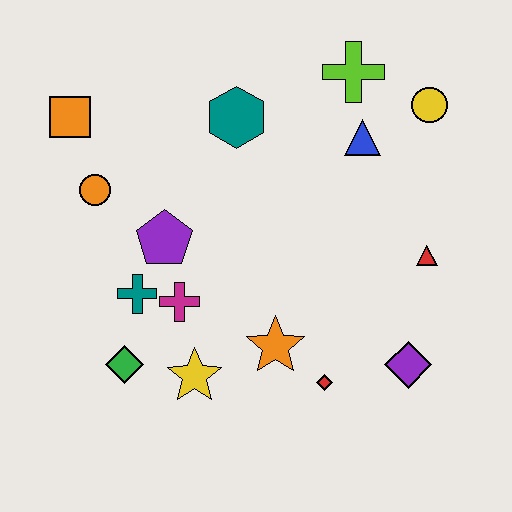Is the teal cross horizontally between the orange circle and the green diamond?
No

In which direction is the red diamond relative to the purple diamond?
The red diamond is to the left of the purple diamond.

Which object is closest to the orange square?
The orange circle is closest to the orange square.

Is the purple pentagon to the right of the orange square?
Yes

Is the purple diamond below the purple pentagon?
Yes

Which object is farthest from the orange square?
The purple diamond is farthest from the orange square.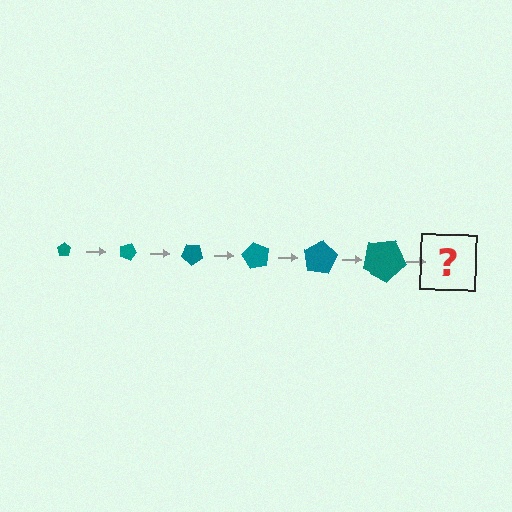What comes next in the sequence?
The next element should be a pentagon, larger than the previous one and rotated 120 degrees from the start.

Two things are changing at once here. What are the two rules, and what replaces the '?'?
The two rules are that the pentagon grows larger each step and it rotates 20 degrees each step. The '?' should be a pentagon, larger than the previous one and rotated 120 degrees from the start.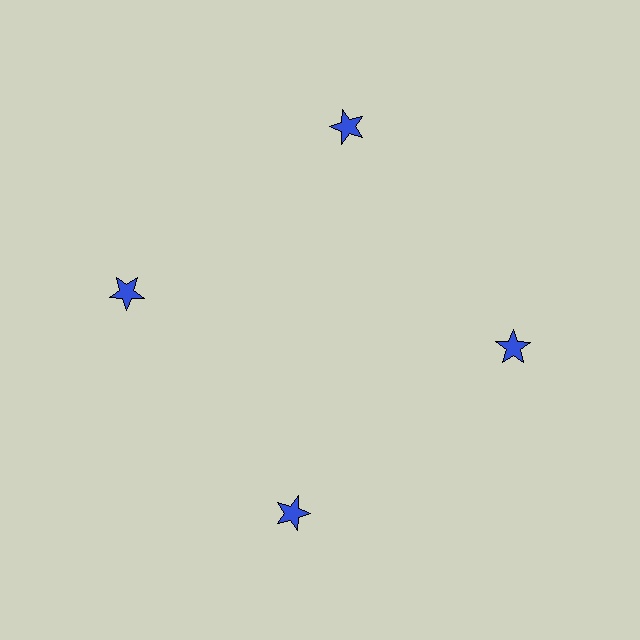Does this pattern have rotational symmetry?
Yes, this pattern has 4-fold rotational symmetry. It looks the same after rotating 90 degrees around the center.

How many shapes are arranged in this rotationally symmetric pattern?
There are 4 shapes, arranged in 4 groups of 1.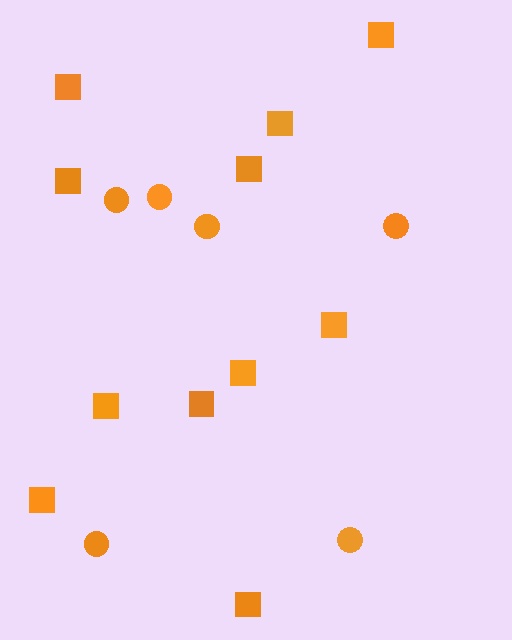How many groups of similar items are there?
There are 2 groups: one group of circles (6) and one group of squares (11).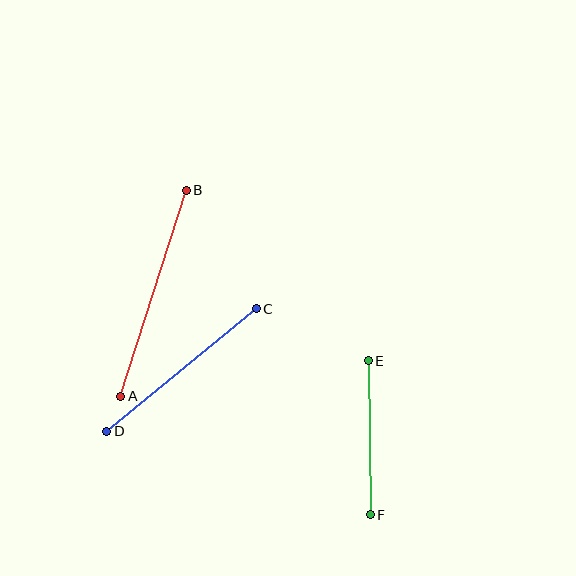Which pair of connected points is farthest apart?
Points A and B are farthest apart.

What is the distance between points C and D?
The distance is approximately 194 pixels.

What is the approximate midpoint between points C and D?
The midpoint is at approximately (181, 370) pixels.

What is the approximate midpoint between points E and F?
The midpoint is at approximately (369, 438) pixels.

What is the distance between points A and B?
The distance is approximately 216 pixels.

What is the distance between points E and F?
The distance is approximately 154 pixels.